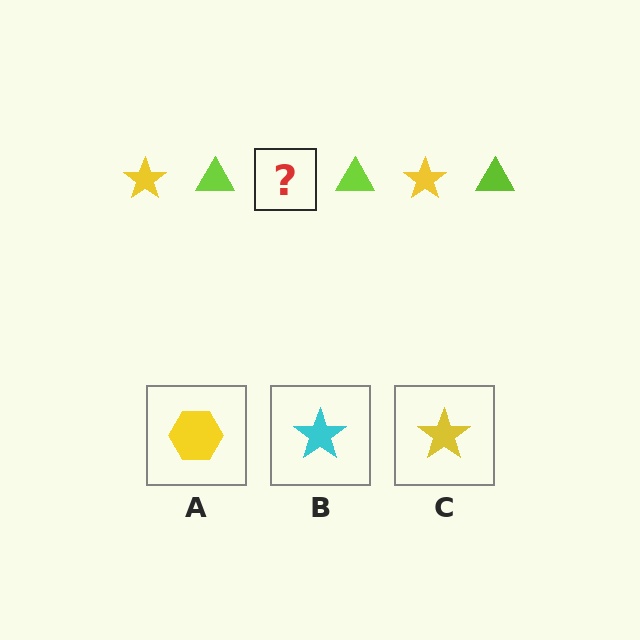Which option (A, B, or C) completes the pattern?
C.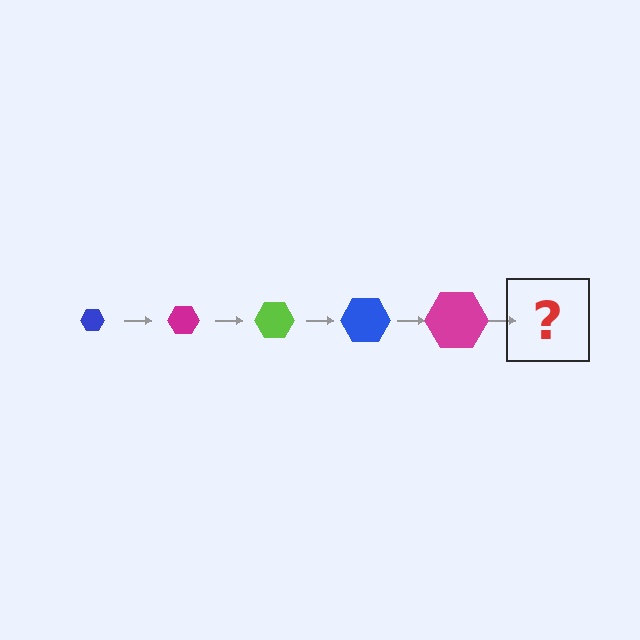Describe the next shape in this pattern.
It should be a lime hexagon, larger than the previous one.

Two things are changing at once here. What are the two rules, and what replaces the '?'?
The two rules are that the hexagon grows larger each step and the color cycles through blue, magenta, and lime. The '?' should be a lime hexagon, larger than the previous one.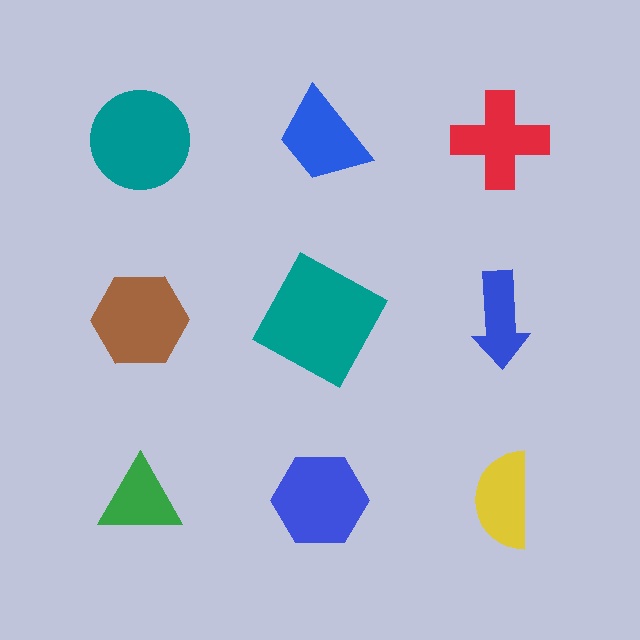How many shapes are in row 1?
3 shapes.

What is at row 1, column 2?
A blue trapezoid.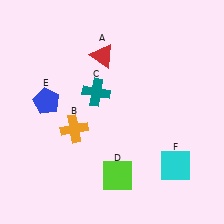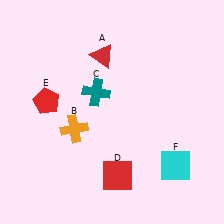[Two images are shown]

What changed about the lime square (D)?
In Image 1, D is lime. In Image 2, it changed to red.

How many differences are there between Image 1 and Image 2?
There are 2 differences between the two images.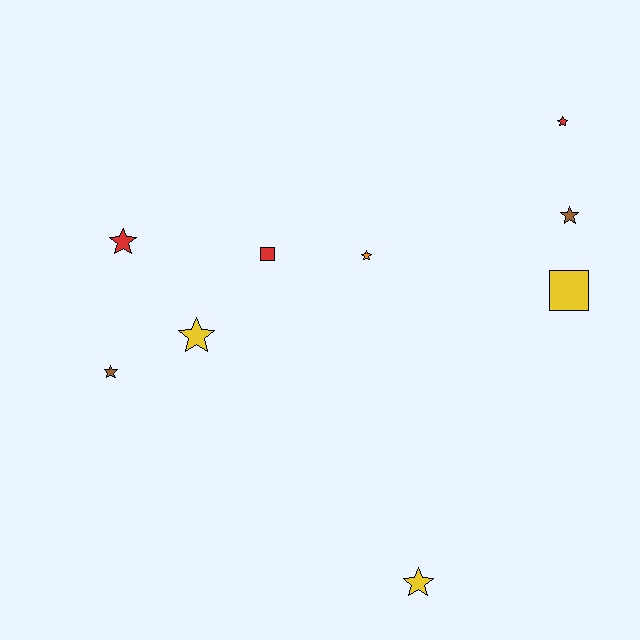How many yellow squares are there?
There is 1 yellow square.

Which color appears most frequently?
Red, with 3 objects.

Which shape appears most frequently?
Star, with 7 objects.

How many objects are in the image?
There are 9 objects.